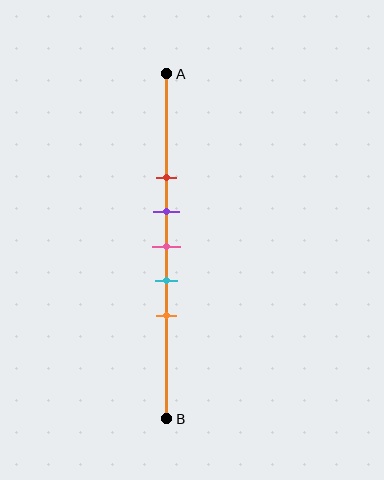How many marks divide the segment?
There are 5 marks dividing the segment.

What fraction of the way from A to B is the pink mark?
The pink mark is approximately 50% (0.5) of the way from A to B.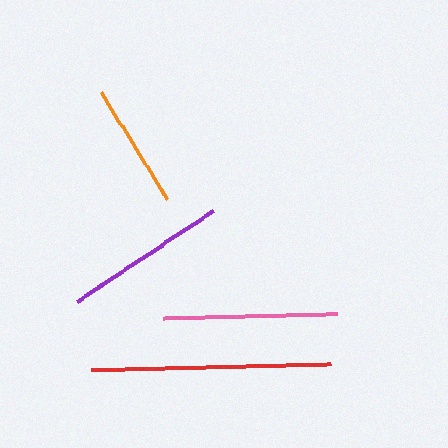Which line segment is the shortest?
The orange line is the shortest at approximately 127 pixels.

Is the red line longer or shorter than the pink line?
The red line is longer than the pink line.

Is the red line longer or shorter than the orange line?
The red line is longer than the orange line.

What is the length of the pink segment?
The pink segment is approximately 175 pixels long.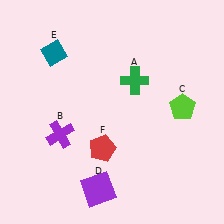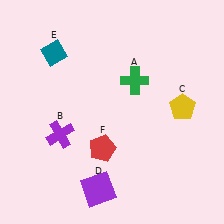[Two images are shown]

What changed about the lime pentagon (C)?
In Image 1, C is lime. In Image 2, it changed to yellow.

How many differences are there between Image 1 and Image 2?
There is 1 difference between the two images.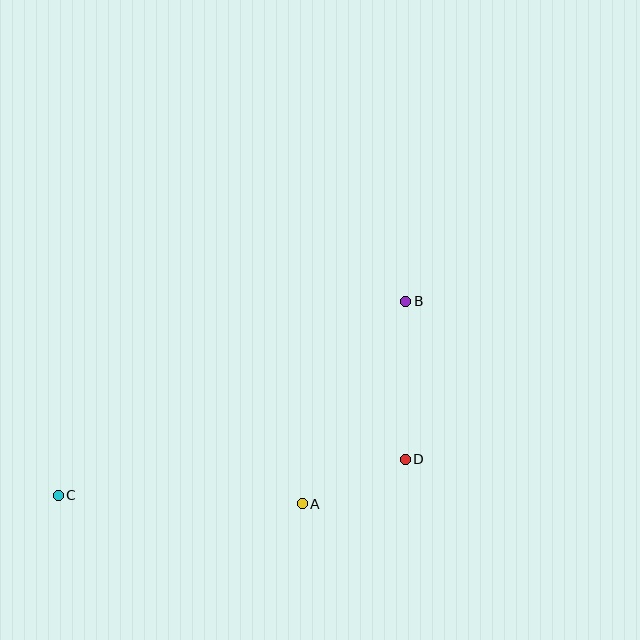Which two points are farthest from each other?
Points B and C are farthest from each other.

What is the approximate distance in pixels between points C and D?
The distance between C and D is approximately 349 pixels.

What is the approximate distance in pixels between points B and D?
The distance between B and D is approximately 158 pixels.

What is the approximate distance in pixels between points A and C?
The distance between A and C is approximately 244 pixels.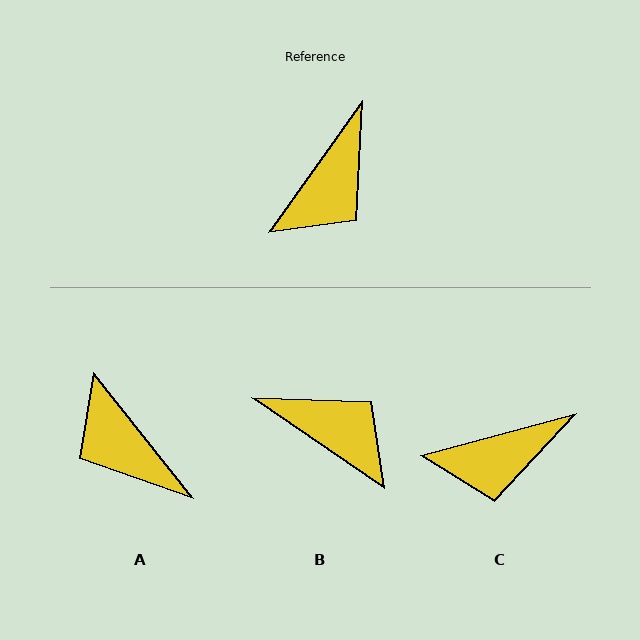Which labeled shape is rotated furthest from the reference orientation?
A, about 106 degrees away.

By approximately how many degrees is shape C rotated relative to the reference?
Approximately 39 degrees clockwise.